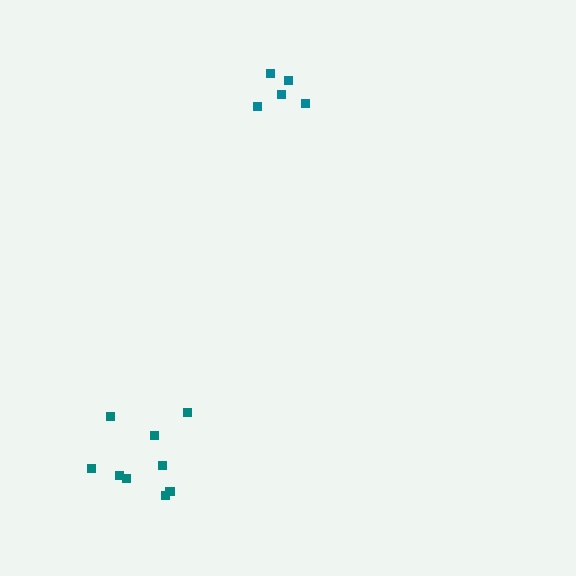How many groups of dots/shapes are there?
There are 2 groups.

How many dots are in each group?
Group 1: 5 dots, Group 2: 9 dots (14 total).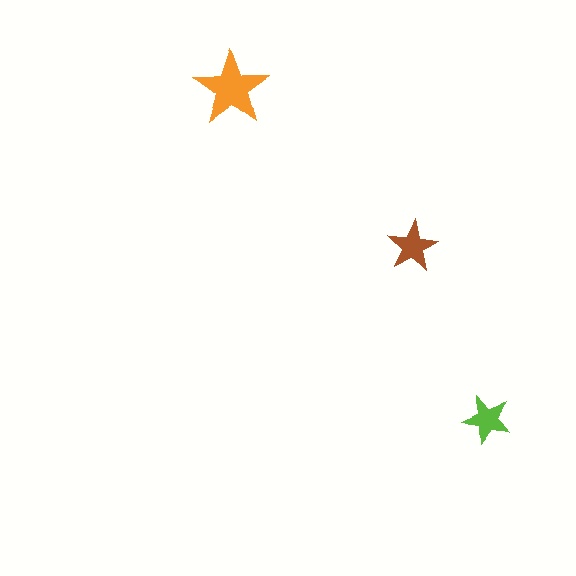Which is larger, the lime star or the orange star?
The orange one.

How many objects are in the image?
There are 3 objects in the image.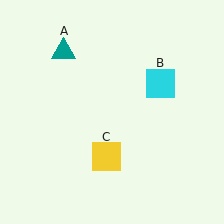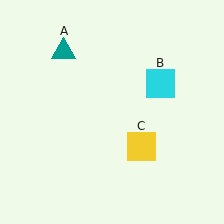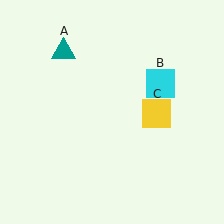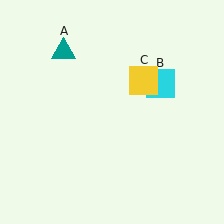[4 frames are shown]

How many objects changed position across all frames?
1 object changed position: yellow square (object C).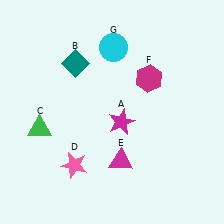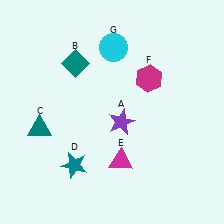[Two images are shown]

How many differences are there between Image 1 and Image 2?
There are 3 differences between the two images.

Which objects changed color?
A changed from magenta to purple. C changed from green to teal. D changed from pink to teal.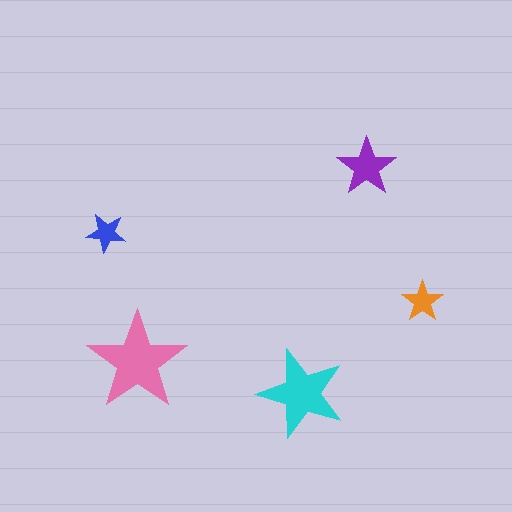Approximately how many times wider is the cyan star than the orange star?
About 2 times wider.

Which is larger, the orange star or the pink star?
The pink one.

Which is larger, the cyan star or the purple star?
The cyan one.